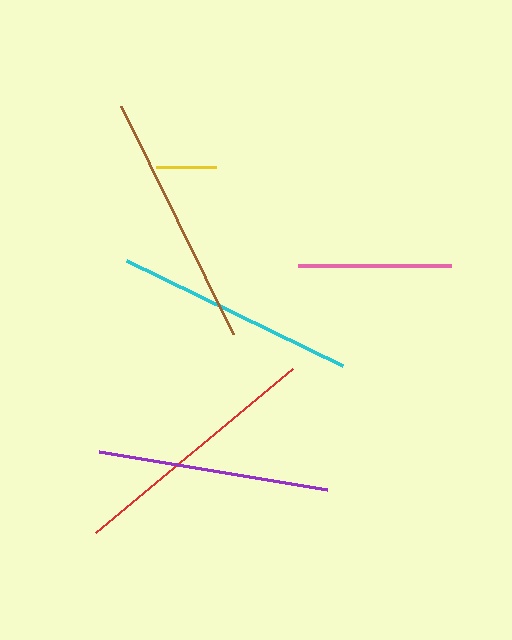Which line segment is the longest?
The red line is the longest at approximately 257 pixels.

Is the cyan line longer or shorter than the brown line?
The brown line is longer than the cyan line.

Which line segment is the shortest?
The yellow line is the shortest at approximately 60 pixels.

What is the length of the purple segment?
The purple segment is approximately 232 pixels long.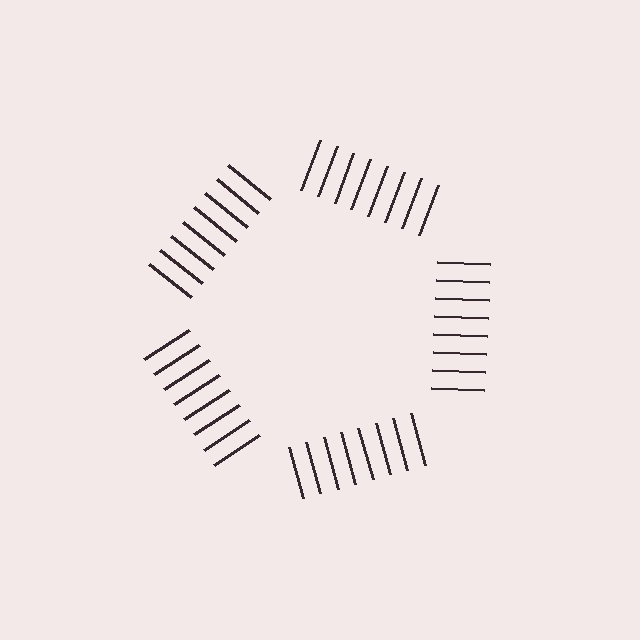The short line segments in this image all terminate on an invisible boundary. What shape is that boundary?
An illusory pentagon — the line segments terminate on its edges but no continuous stroke is drawn.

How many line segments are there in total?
40 — 8 along each of the 5 edges.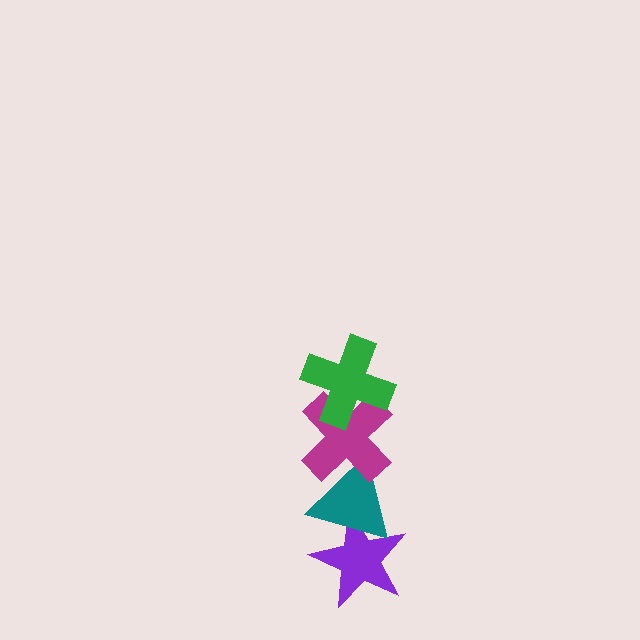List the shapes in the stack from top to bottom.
From top to bottom: the green cross, the magenta cross, the teal triangle, the purple star.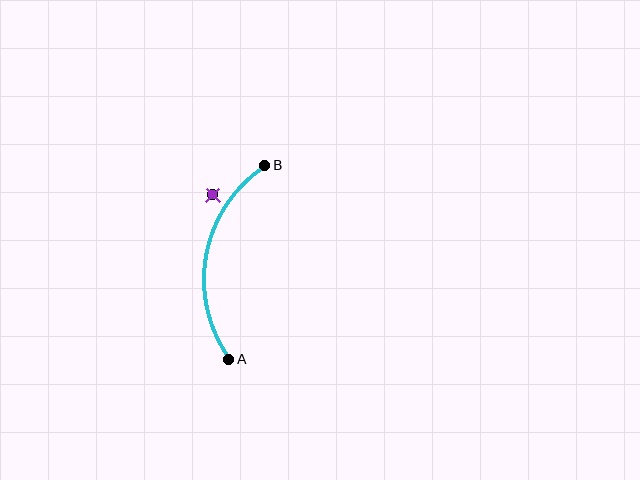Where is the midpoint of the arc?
The arc midpoint is the point on the curve farthest from the straight line joining A and B. It sits to the left of that line.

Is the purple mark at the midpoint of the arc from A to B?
No — the purple mark does not lie on the arc at all. It sits slightly outside the curve.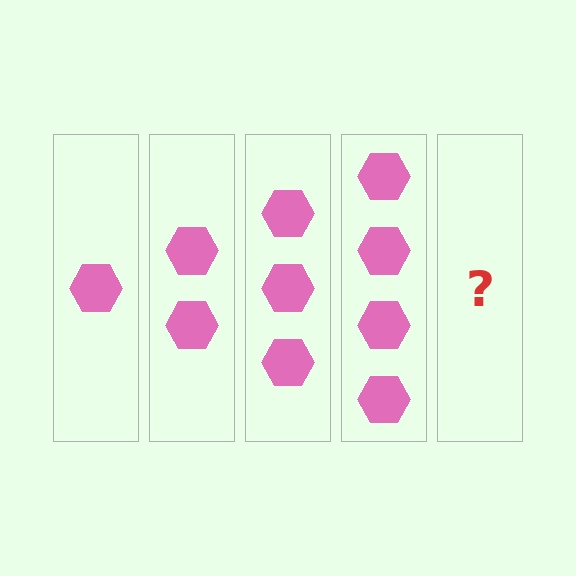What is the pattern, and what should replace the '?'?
The pattern is that each step adds one more hexagon. The '?' should be 5 hexagons.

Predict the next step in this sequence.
The next step is 5 hexagons.